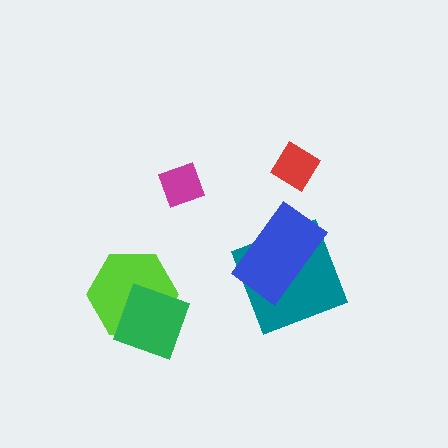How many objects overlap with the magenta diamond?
0 objects overlap with the magenta diamond.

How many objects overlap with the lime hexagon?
1 object overlaps with the lime hexagon.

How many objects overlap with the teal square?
1 object overlaps with the teal square.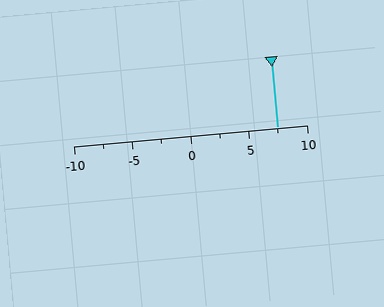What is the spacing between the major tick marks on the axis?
The major ticks are spaced 5 apart.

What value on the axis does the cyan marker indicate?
The marker indicates approximately 7.5.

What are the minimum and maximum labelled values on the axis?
The axis runs from -10 to 10.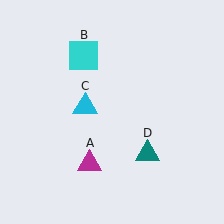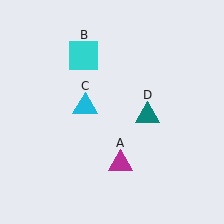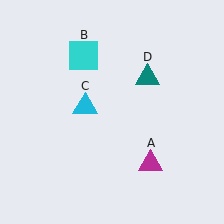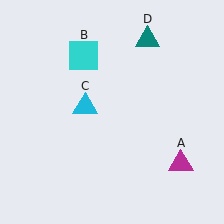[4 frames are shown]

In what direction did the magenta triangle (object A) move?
The magenta triangle (object A) moved right.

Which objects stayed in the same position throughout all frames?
Cyan square (object B) and cyan triangle (object C) remained stationary.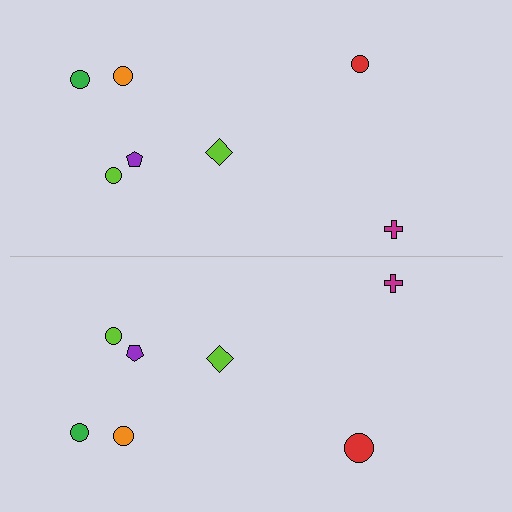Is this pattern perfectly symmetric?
No, the pattern is not perfectly symmetric. The red circle on the bottom side has a different size than its mirror counterpart.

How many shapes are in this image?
There are 14 shapes in this image.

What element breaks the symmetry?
The red circle on the bottom side has a different size than its mirror counterpart.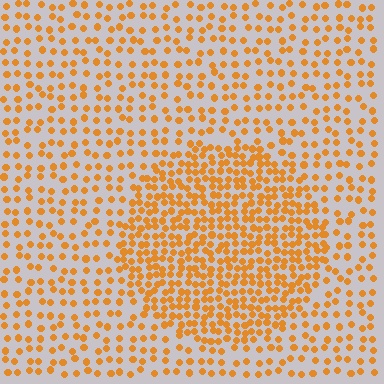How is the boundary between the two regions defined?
The boundary is defined by a change in element density (approximately 2.1x ratio). All elements are the same color, size, and shape.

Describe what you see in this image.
The image contains small orange elements arranged at two different densities. A circle-shaped region is visible where the elements are more densely packed than the surrounding area.